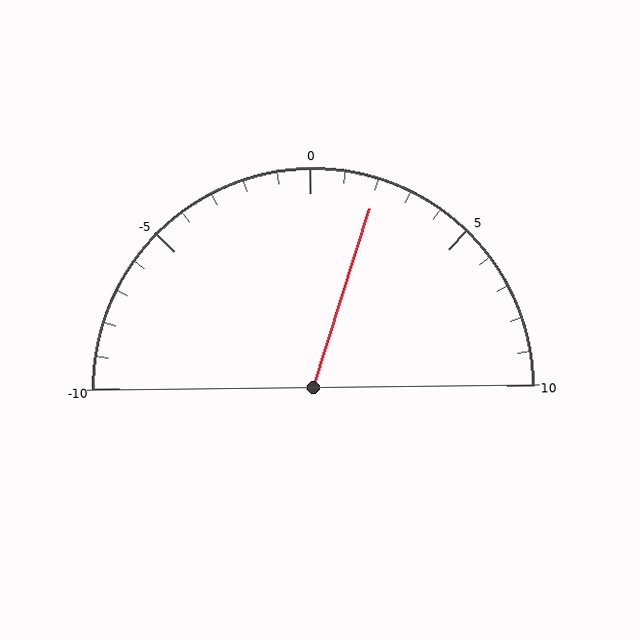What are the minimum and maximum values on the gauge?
The gauge ranges from -10 to 10.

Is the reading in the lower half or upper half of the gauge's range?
The reading is in the upper half of the range (-10 to 10).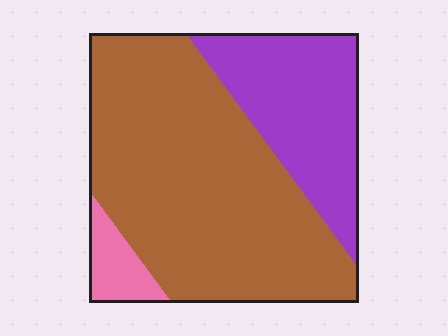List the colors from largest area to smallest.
From largest to smallest: brown, purple, pink.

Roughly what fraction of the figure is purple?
Purple takes up about one quarter (1/4) of the figure.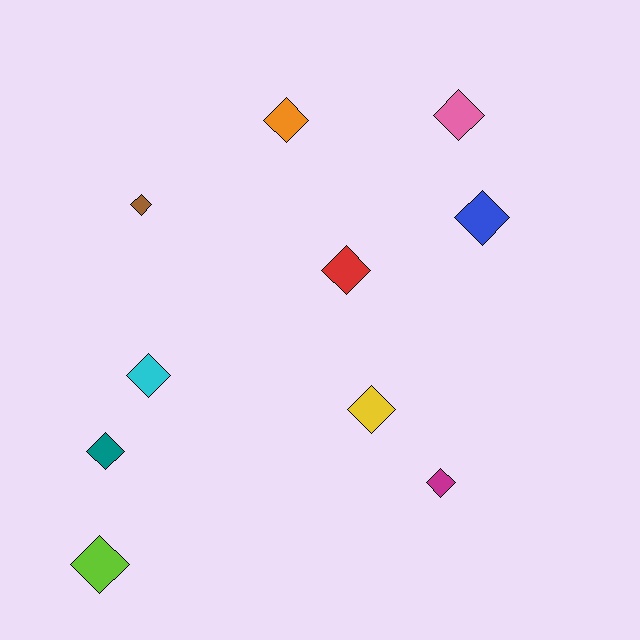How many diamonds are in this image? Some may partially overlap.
There are 10 diamonds.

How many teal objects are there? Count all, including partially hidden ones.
There is 1 teal object.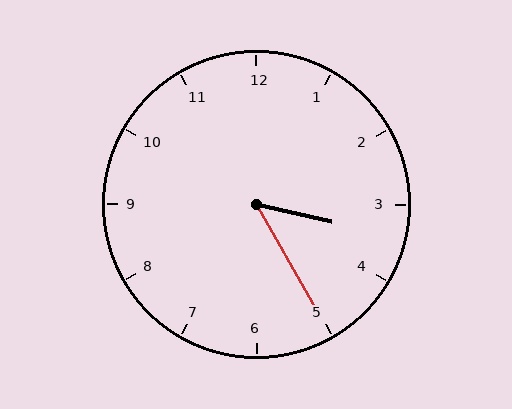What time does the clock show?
3:25.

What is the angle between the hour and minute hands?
Approximately 48 degrees.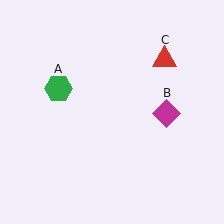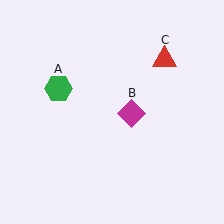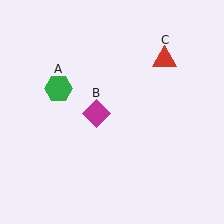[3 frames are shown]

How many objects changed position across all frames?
1 object changed position: magenta diamond (object B).